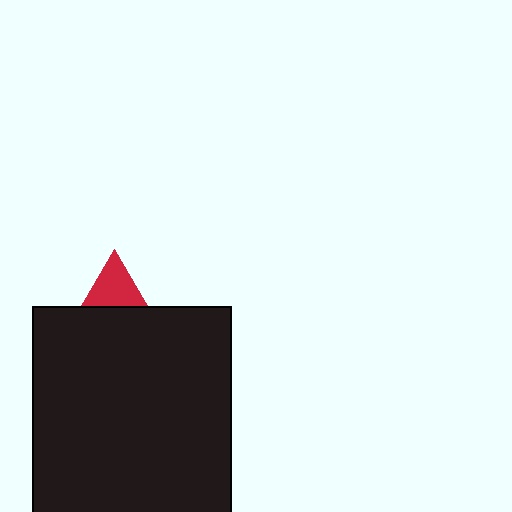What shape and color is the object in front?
The object in front is a black rectangle.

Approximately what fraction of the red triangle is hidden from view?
Roughly 64% of the red triangle is hidden behind the black rectangle.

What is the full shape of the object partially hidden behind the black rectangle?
The partially hidden object is a red triangle.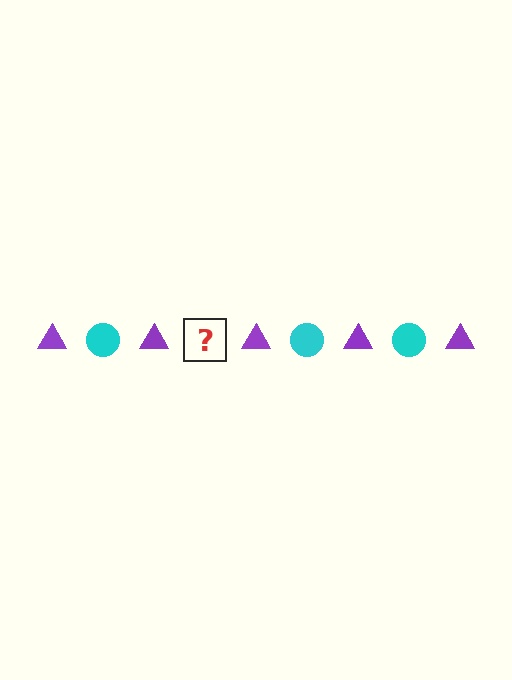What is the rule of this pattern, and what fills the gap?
The rule is that the pattern alternates between purple triangle and cyan circle. The gap should be filled with a cyan circle.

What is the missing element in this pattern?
The missing element is a cyan circle.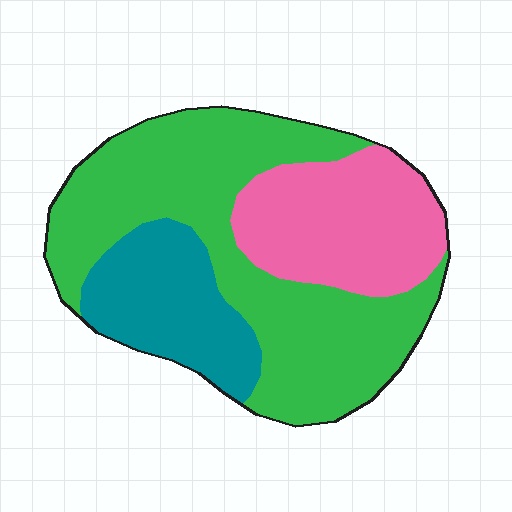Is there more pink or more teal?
Pink.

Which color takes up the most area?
Green, at roughly 55%.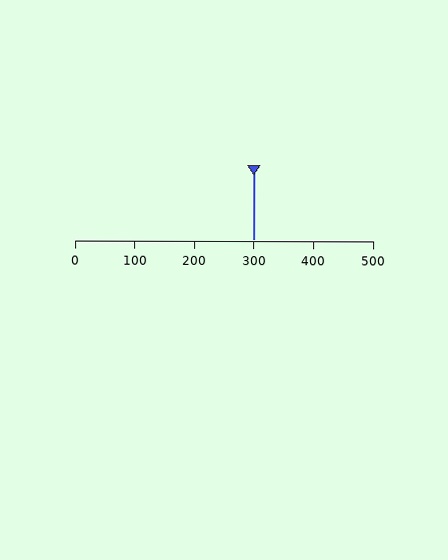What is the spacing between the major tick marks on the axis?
The major ticks are spaced 100 apart.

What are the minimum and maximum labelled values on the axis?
The axis runs from 0 to 500.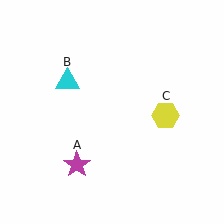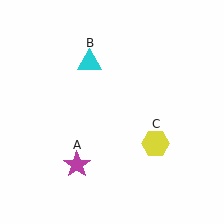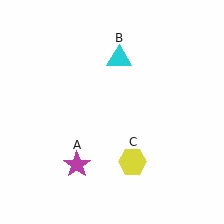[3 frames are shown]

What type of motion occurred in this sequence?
The cyan triangle (object B), yellow hexagon (object C) rotated clockwise around the center of the scene.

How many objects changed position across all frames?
2 objects changed position: cyan triangle (object B), yellow hexagon (object C).